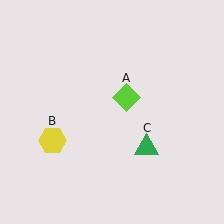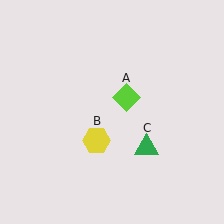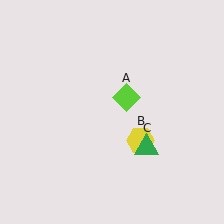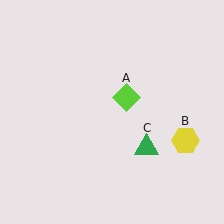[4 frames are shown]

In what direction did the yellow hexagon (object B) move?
The yellow hexagon (object B) moved right.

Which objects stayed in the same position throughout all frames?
Lime diamond (object A) and green triangle (object C) remained stationary.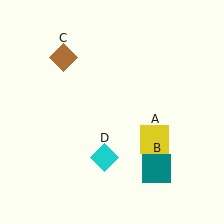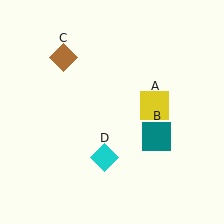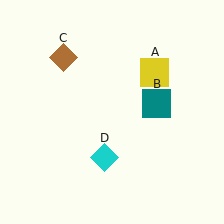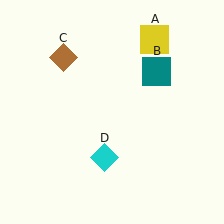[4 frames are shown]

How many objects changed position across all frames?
2 objects changed position: yellow square (object A), teal square (object B).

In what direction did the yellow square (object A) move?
The yellow square (object A) moved up.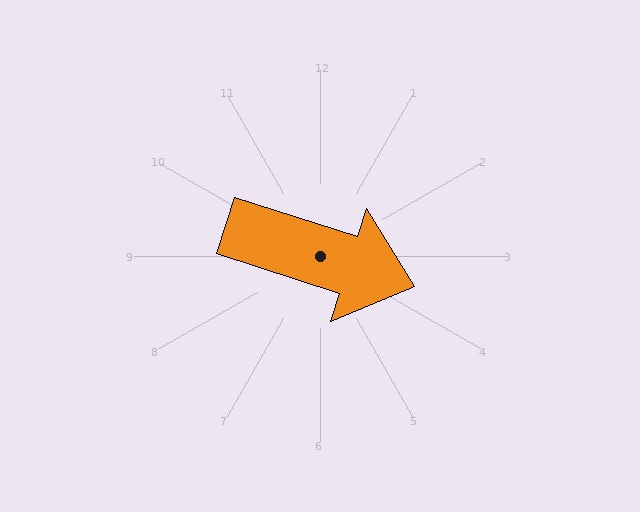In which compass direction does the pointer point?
East.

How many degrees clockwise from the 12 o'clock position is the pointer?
Approximately 108 degrees.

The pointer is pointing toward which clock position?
Roughly 4 o'clock.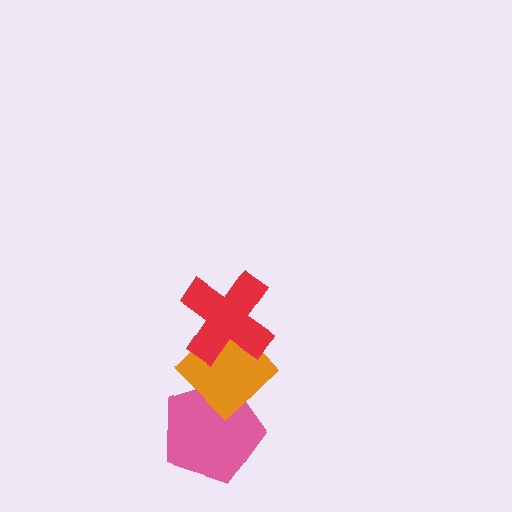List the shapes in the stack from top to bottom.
From top to bottom: the red cross, the orange diamond, the pink pentagon.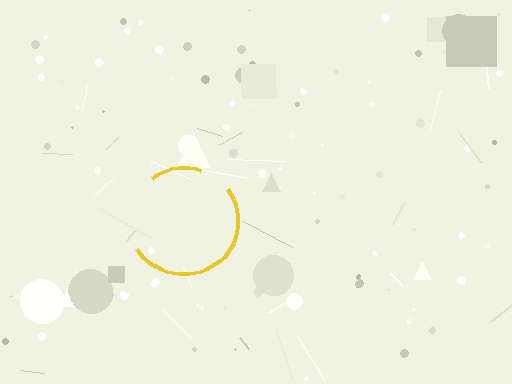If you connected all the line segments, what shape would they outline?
They would outline a circle.